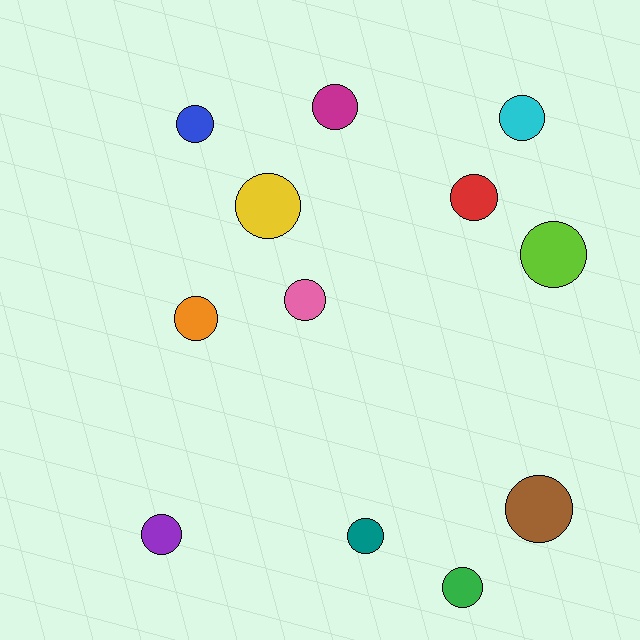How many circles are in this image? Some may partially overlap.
There are 12 circles.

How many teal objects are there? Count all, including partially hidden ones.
There is 1 teal object.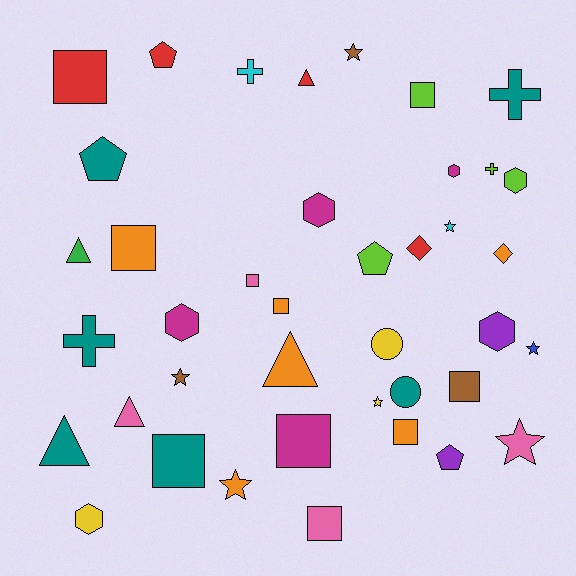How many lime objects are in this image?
There are 4 lime objects.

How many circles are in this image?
There are 2 circles.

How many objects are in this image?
There are 40 objects.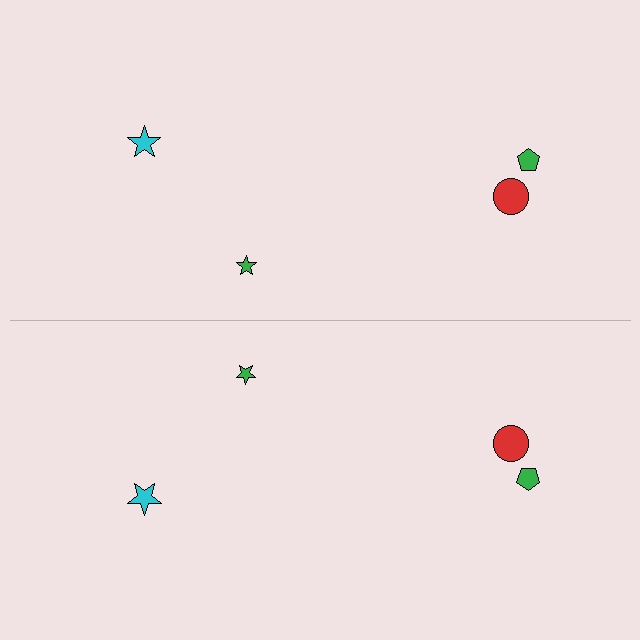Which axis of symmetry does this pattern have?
The pattern has a horizontal axis of symmetry running through the center of the image.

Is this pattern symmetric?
Yes, this pattern has bilateral (reflection) symmetry.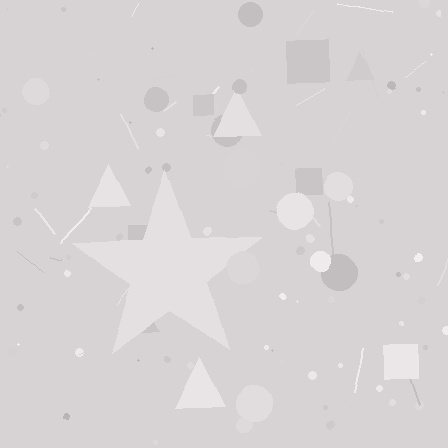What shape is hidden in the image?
A star is hidden in the image.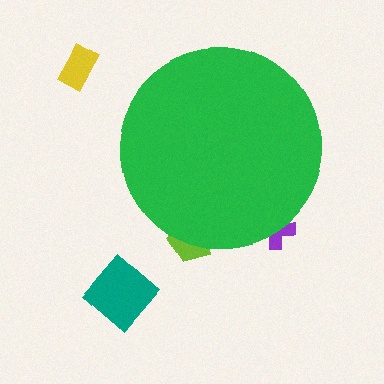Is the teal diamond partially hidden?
No, the teal diamond is fully visible.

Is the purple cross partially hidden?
Yes, the purple cross is partially hidden behind the green circle.